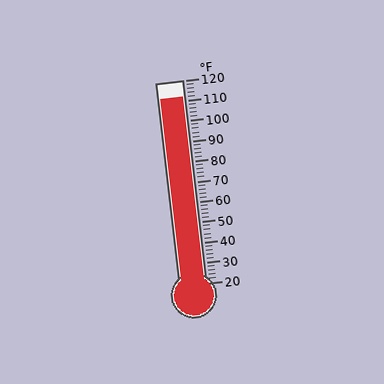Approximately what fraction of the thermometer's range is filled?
The thermometer is filled to approximately 90% of its range.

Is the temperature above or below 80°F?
The temperature is above 80°F.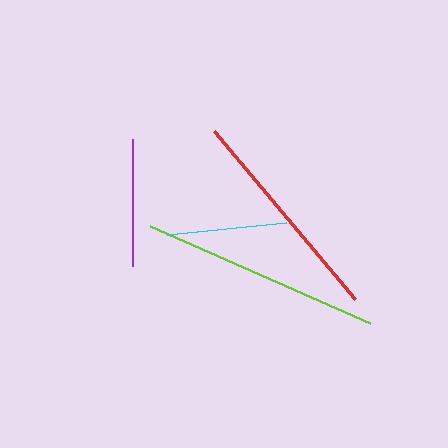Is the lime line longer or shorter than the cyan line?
The lime line is longer than the cyan line.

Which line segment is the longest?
The lime line is the longest at approximately 240 pixels.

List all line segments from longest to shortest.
From longest to shortest: lime, red, purple, cyan.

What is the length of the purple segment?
The purple segment is approximately 127 pixels long.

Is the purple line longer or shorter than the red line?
The red line is longer than the purple line.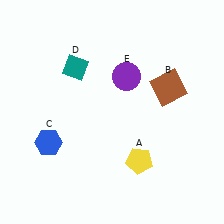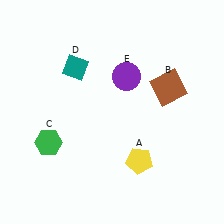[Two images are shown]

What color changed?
The hexagon (C) changed from blue in Image 1 to green in Image 2.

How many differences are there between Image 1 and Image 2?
There is 1 difference between the two images.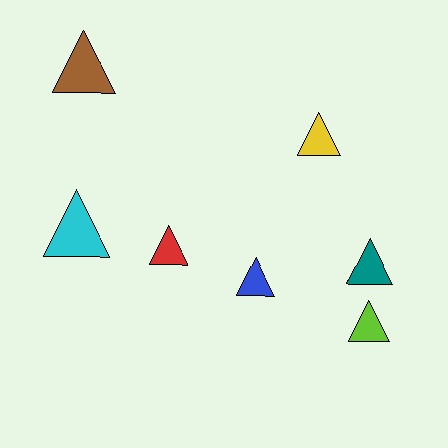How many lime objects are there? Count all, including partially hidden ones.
There is 1 lime object.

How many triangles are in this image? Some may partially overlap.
There are 7 triangles.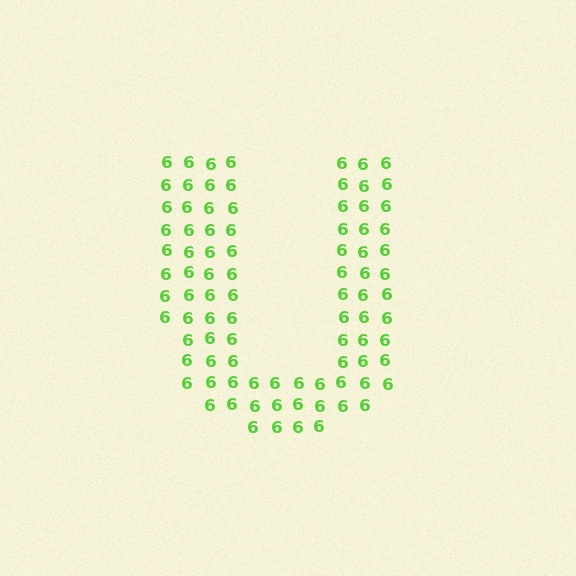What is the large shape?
The large shape is the letter U.